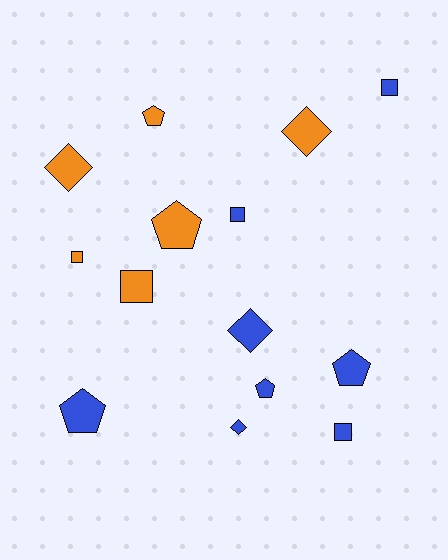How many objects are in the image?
There are 14 objects.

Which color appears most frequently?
Blue, with 8 objects.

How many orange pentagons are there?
There are 2 orange pentagons.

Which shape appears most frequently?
Pentagon, with 5 objects.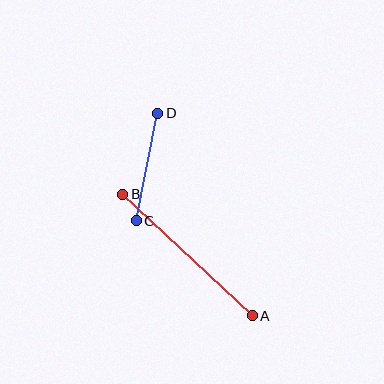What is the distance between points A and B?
The distance is approximately 178 pixels.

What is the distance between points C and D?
The distance is approximately 109 pixels.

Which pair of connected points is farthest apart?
Points A and B are farthest apart.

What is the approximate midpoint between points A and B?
The midpoint is at approximately (187, 255) pixels.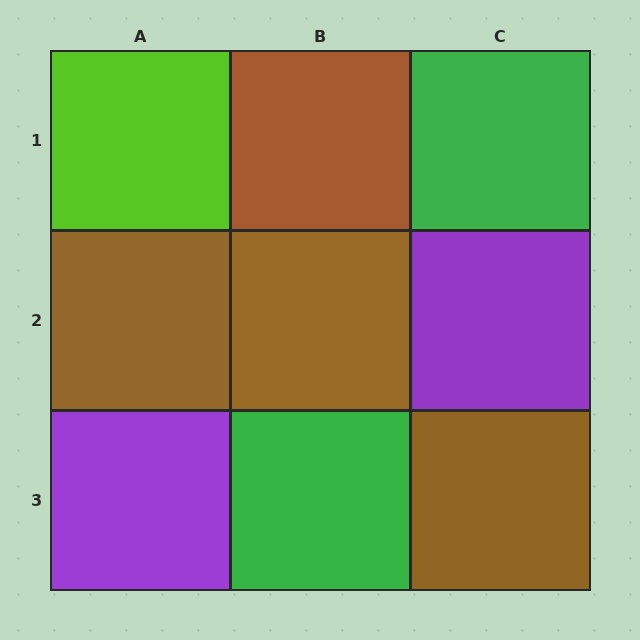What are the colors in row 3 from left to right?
Purple, green, brown.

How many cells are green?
2 cells are green.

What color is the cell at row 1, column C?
Green.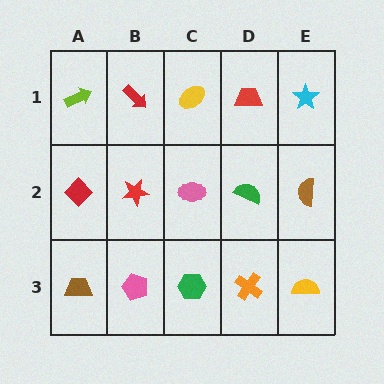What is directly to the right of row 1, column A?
A red arrow.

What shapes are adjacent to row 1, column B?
A red star (row 2, column B), a lime arrow (row 1, column A), a yellow ellipse (row 1, column C).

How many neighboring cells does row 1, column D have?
3.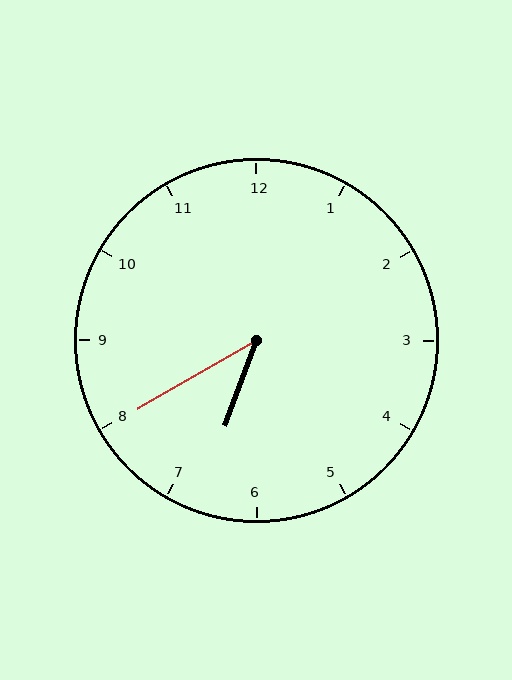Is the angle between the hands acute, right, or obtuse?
It is acute.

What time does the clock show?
6:40.